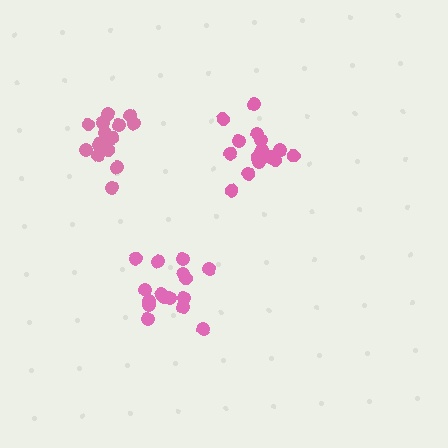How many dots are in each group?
Group 1: 16 dots, Group 2: 16 dots, Group 3: 15 dots (47 total).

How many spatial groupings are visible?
There are 3 spatial groupings.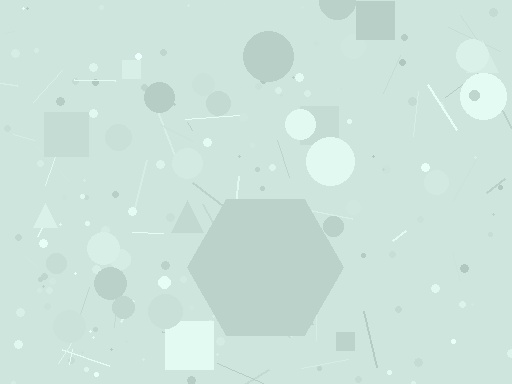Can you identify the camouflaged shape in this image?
The camouflaged shape is a hexagon.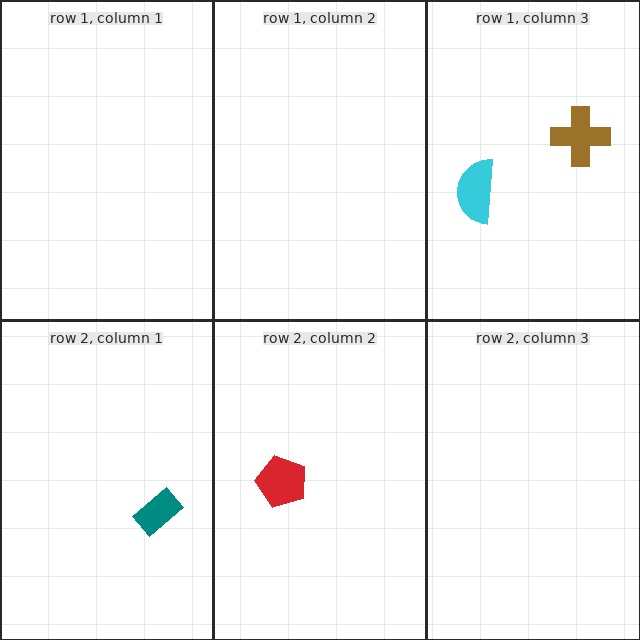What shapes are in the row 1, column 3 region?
The brown cross, the cyan semicircle.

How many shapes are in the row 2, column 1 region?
1.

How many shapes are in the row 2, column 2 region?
1.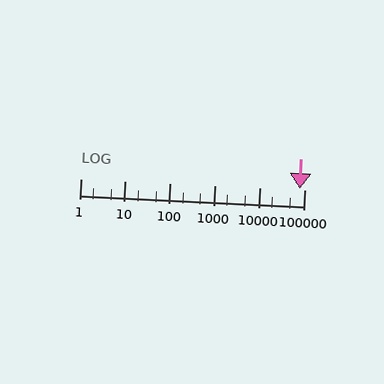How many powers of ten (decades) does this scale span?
The scale spans 5 decades, from 1 to 100000.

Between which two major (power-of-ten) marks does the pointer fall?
The pointer is between 10000 and 100000.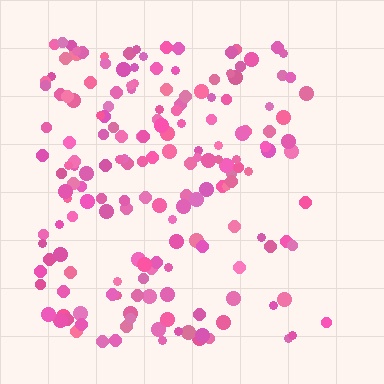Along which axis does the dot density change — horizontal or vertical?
Horizontal.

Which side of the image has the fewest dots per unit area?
The right.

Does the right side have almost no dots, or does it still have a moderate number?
Still a moderate number, just noticeably fewer than the left.